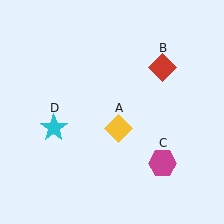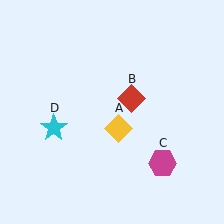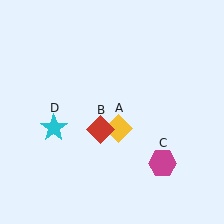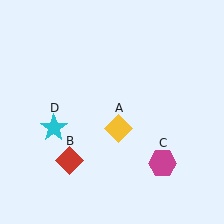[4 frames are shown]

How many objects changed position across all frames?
1 object changed position: red diamond (object B).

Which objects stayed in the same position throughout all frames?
Yellow diamond (object A) and magenta hexagon (object C) and cyan star (object D) remained stationary.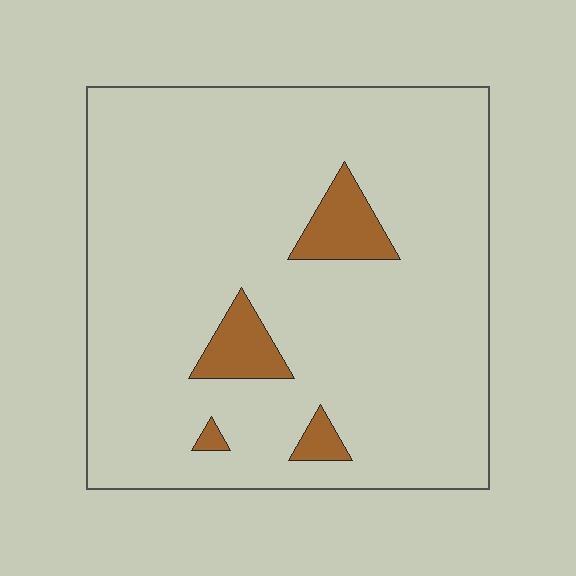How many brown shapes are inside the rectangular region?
4.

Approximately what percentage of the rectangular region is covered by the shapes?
Approximately 10%.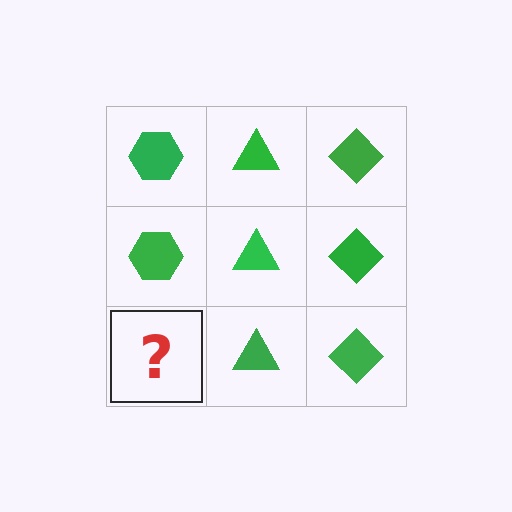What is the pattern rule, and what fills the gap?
The rule is that each column has a consistent shape. The gap should be filled with a green hexagon.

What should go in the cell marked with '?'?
The missing cell should contain a green hexagon.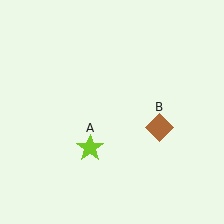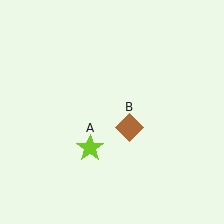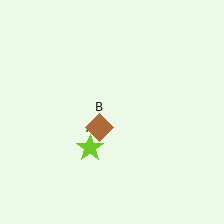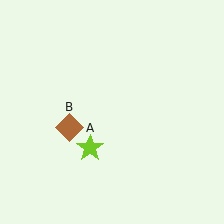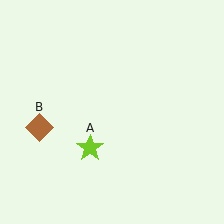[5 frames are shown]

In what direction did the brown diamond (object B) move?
The brown diamond (object B) moved left.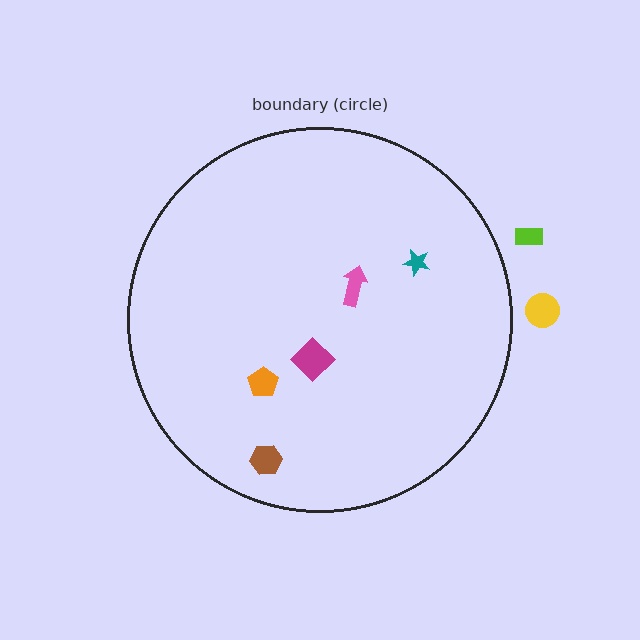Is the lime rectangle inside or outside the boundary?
Outside.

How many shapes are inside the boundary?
5 inside, 2 outside.